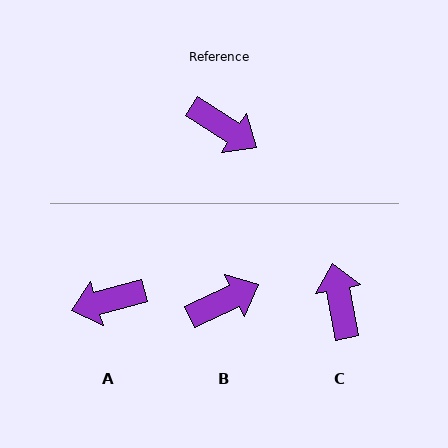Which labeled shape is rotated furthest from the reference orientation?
C, about 133 degrees away.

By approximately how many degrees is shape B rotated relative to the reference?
Approximately 58 degrees counter-clockwise.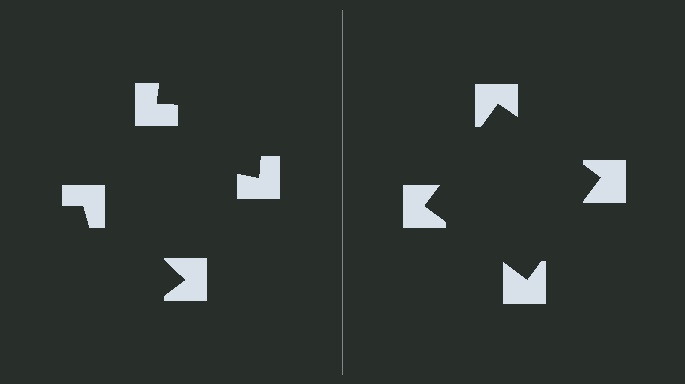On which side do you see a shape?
An illusory square appears on the right side. On the left side the wedge cuts are rotated, so no coherent shape forms.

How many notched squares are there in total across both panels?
8 — 4 on each side.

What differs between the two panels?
The notched squares are positioned identically on both sides; only the wedge orientations differ. On the right they align to a square; on the left they are misaligned.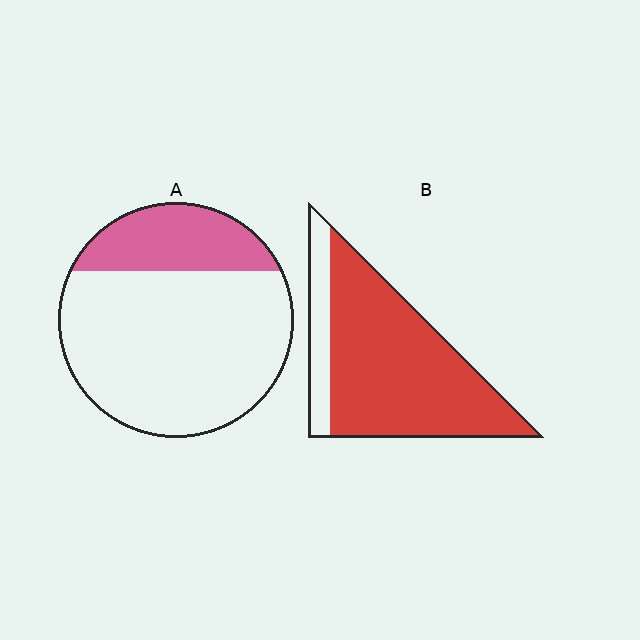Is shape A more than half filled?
No.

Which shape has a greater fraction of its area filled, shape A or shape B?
Shape B.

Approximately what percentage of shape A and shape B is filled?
A is approximately 25% and B is approximately 80%.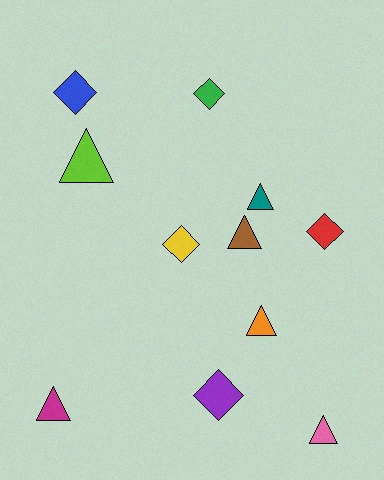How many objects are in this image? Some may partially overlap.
There are 11 objects.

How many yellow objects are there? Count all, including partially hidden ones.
There is 1 yellow object.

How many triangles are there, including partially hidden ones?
There are 6 triangles.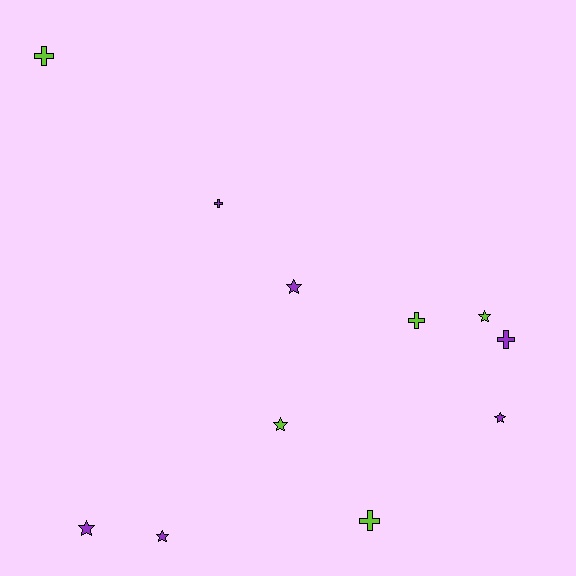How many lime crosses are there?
There are 3 lime crosses.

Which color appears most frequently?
Purple, with 6 objects.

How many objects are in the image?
There are 11 objects.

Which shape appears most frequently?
Star, with 6 objects.